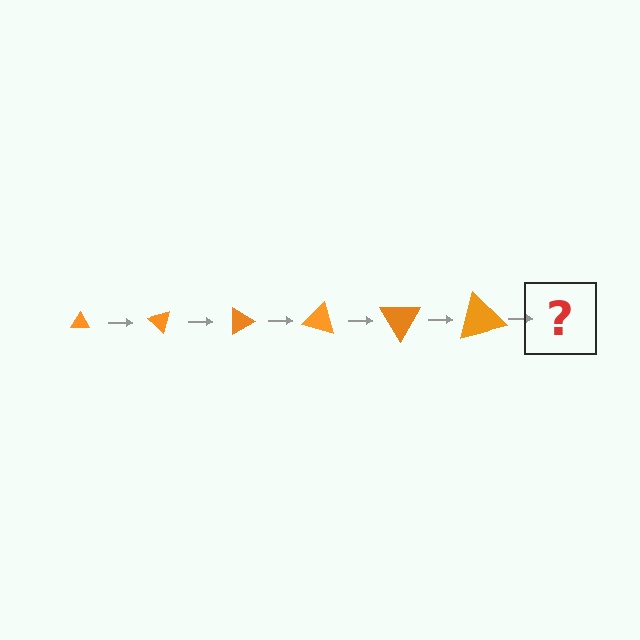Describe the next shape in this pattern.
It should be a triangle, larger than the previous one and rotated 270 degrees from the start.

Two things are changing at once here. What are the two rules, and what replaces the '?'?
The two rules are that the triangle grows larger each step and it rotates 45 degrees each step. The '?' should be a triangle, larger than the previous one and rotated 270 degrees from the start.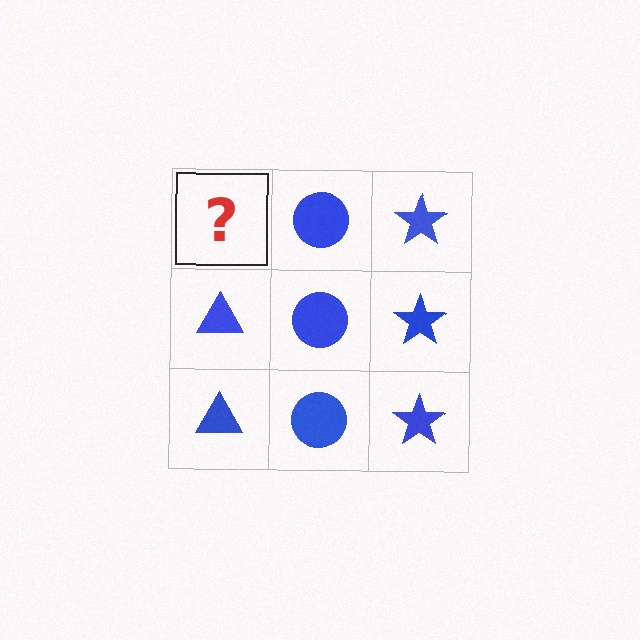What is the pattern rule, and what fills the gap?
The rule is that each column has a consistent shape. The gap should be filled with a blue triangle.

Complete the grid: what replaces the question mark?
The question mark should be replaced with a blue triangle.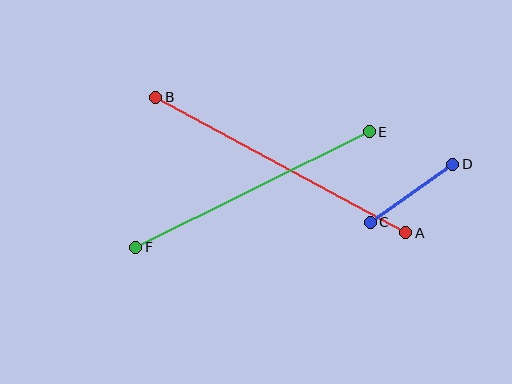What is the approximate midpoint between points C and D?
The midpoint is at approximately (411, 193) pixels.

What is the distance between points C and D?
The distance is approximately 101 pixels.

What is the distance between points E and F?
The distance is approximately 261 pixels.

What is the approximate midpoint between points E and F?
The midpoint is at approximately (252, 190) pixels.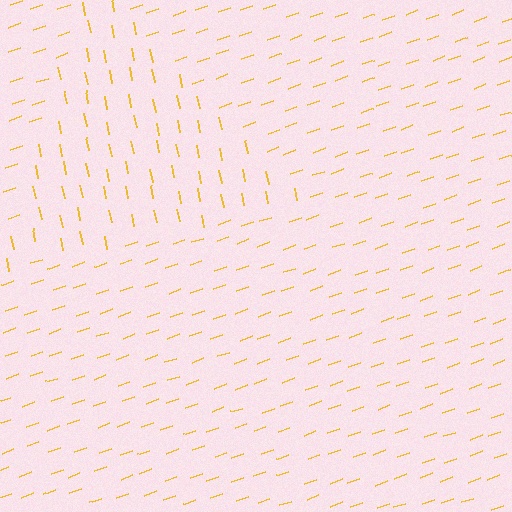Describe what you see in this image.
The image is filled with small yellow line segments. A triangle region in the image has lines oriented differently from the surrounding lines, creating a visible texture boundary.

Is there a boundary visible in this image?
Yes, there is a texture boundary formed by a change in line orientation.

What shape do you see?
I see a triangle.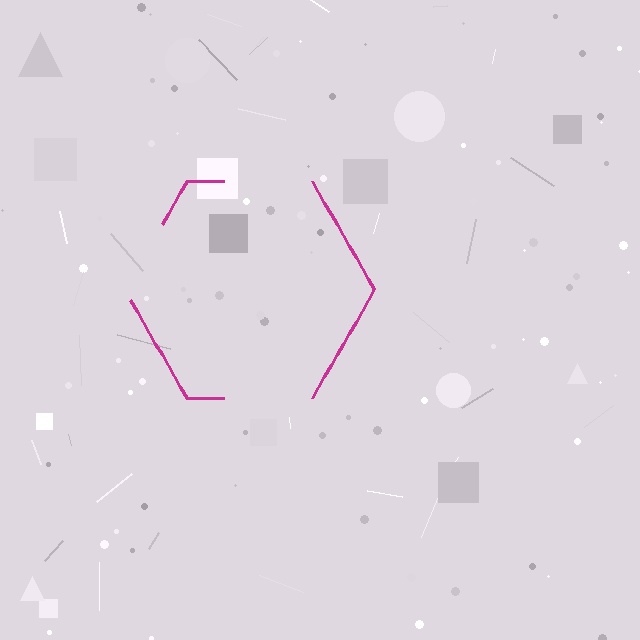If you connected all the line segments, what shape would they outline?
They would outline a hexagon.